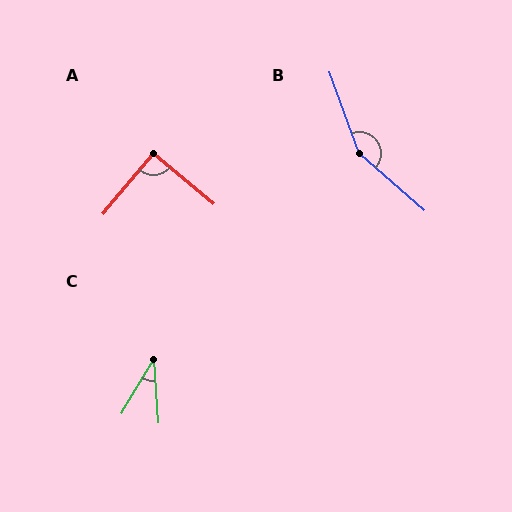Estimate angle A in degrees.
Approximately 90 degrees.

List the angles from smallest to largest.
C (34°), A (90°), B (151°).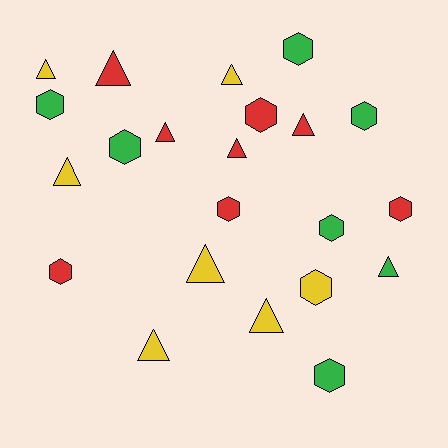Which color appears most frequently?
Red, with 8 objects.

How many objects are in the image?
There are 22 objects.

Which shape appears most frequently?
Triangle, with 11 objects.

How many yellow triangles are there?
There are 6 yellow triangles.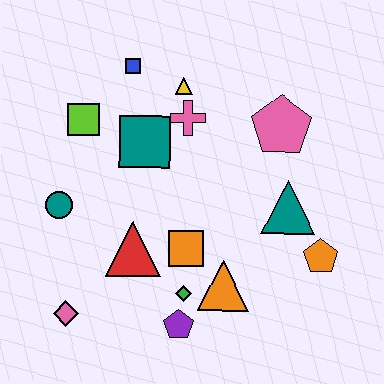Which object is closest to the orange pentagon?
The teal triangle is closest to the orange pentagon.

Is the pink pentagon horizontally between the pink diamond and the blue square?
No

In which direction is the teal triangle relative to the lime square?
The teal triangle is to the right of the lime square.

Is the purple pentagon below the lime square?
Yes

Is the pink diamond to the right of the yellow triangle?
No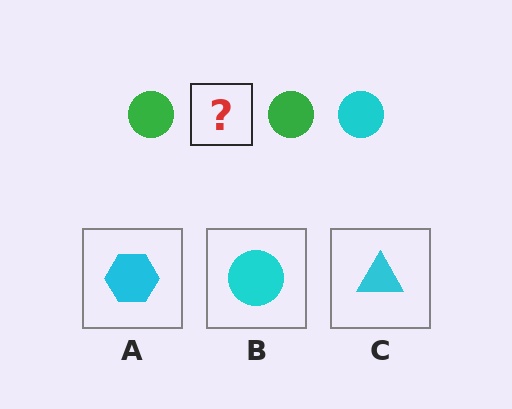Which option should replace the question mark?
Option B.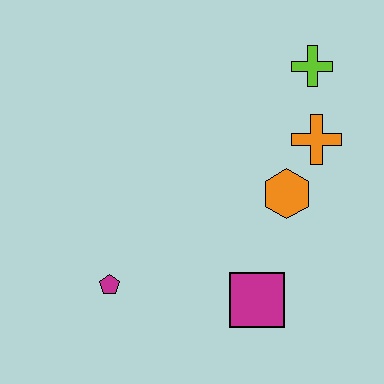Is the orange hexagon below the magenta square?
No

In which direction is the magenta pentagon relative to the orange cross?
The magenta pentagon is to the left of the orange cross.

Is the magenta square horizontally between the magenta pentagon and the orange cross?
Yes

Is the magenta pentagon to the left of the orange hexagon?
Yes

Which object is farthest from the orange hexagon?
The magenta pentagon is farthest from the orange hexagon.